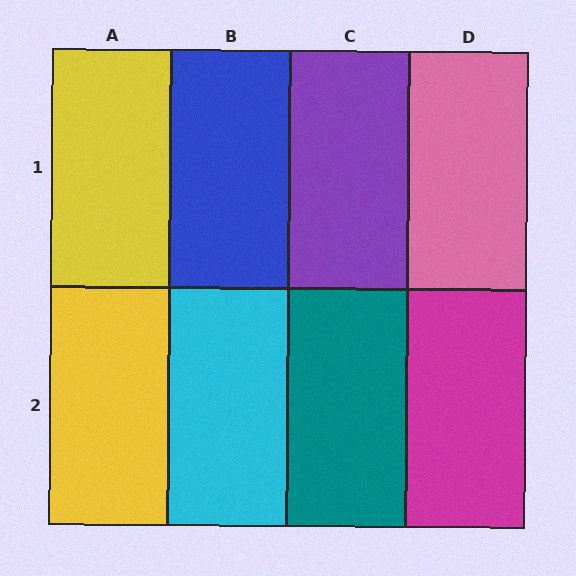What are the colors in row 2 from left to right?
Yellow, cyan, teal, magenta.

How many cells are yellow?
2 cells are yellow.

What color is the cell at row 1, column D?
Pink.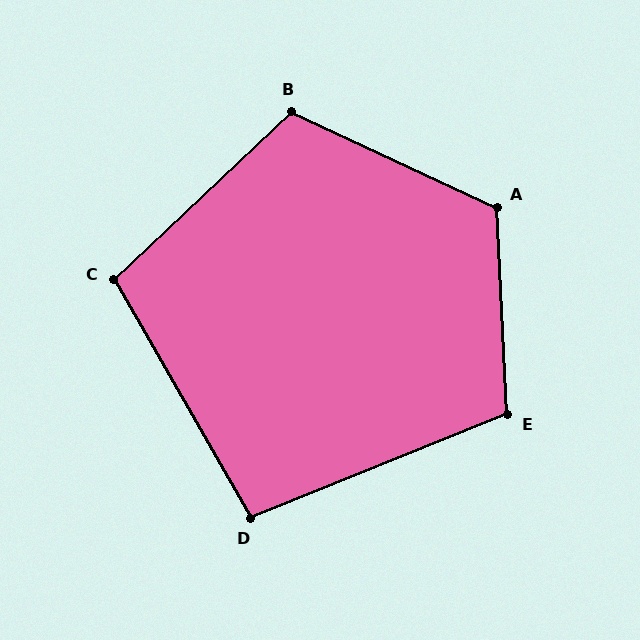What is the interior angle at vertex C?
Approximately 104 degrees (obtuse).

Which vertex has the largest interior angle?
A, at approximately 118 degrees.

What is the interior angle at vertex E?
Approximately 109 degrees (obtuse).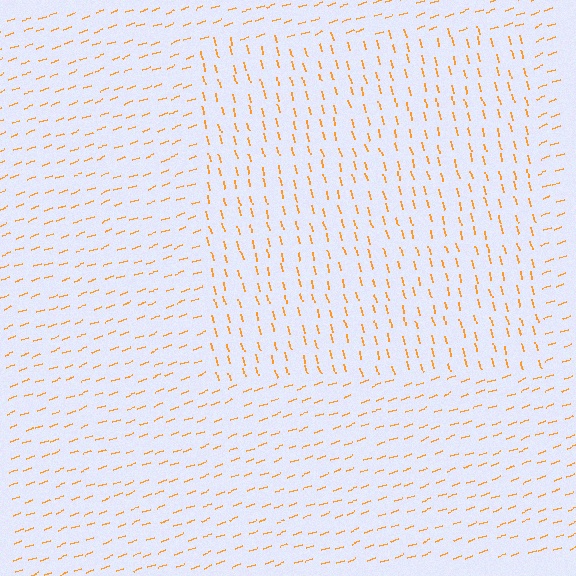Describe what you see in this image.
The image is filled with small orange line segments. A rectangle region in the image has lines oriented differently from the surrounding lines, creating a visible texture boundary.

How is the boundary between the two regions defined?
The boundary is defined purely by a change in line orientation (approximately 85 degrees difference). All lines are the same color and thickness.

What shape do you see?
I see a rectangle.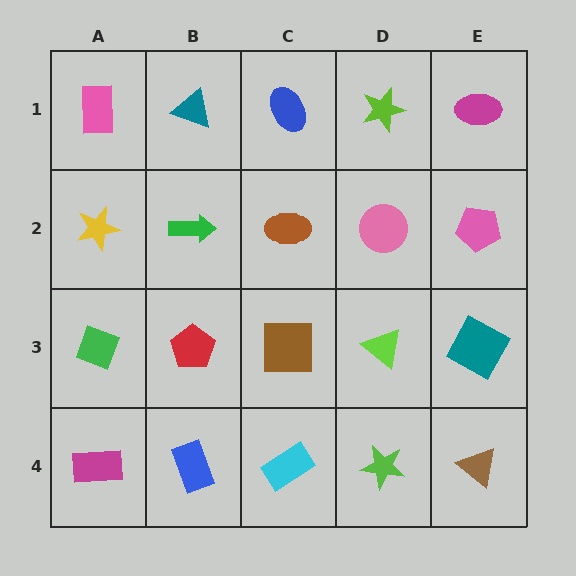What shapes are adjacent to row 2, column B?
A teal triangle (row 1, column B), a red pentagon (row 3, column B), a yellow star (row 2, column A), a brown ellipse (row 2, column C).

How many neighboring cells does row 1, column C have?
3.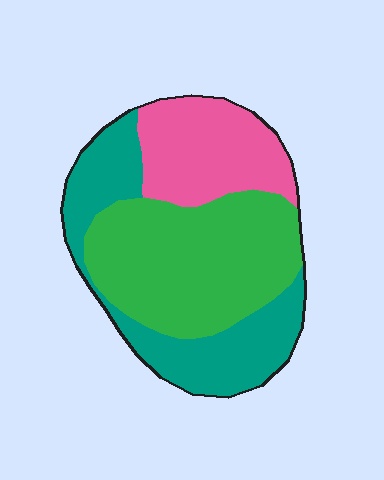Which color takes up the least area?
Pink, at roughly 25%.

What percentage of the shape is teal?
Teal covers roughly 30% of the shape.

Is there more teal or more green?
Green.